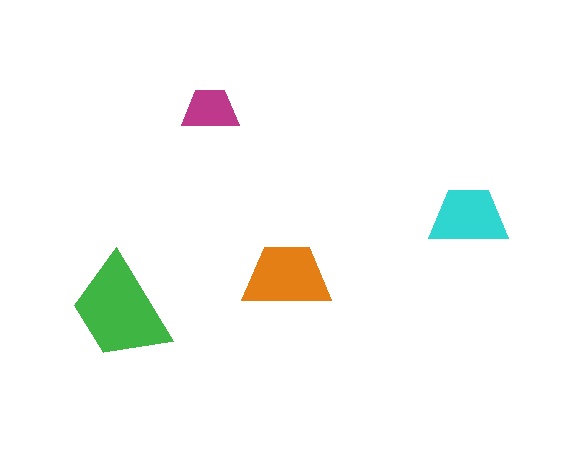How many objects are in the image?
There are 4 objects in the image.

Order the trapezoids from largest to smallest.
the green one, the orange one, the cyan one, the magenta one.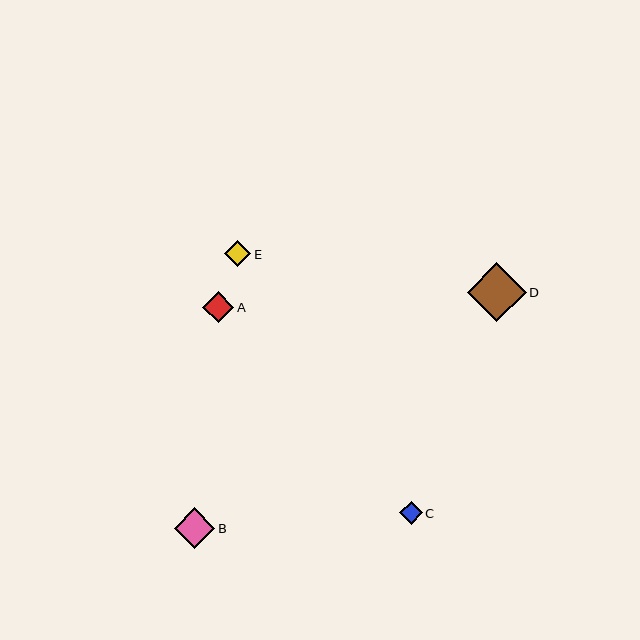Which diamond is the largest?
Diamond D is the largest with a size of approximately 59 pixels.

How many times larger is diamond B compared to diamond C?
Diamond B is approximately 1.8 times the size of diamond C.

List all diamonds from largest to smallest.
From largest to smallest: D, B, A, E, C.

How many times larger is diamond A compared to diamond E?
Diamond A is approximately 1.2 times the size of diamond E.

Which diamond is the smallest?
Diamond C is the smallest with a size of approximately 23 pixels.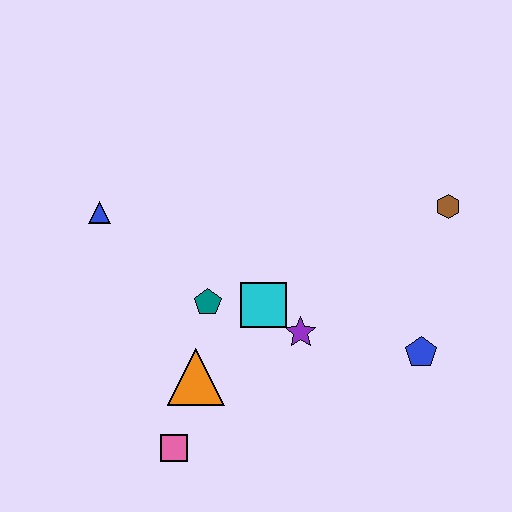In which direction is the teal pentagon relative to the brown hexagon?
The teal pentagon is to the left of the brown hexagon.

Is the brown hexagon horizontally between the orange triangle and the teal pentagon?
No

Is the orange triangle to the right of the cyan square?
No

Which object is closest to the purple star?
The cyan square is closest to the purple star.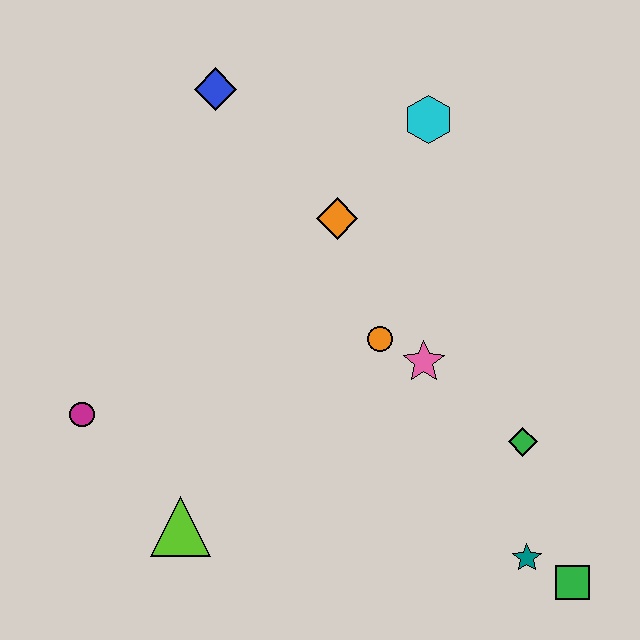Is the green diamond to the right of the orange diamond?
Yes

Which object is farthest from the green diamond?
The blue diamond is farthest from the green diamond.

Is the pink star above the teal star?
Yes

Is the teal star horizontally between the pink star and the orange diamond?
No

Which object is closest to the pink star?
The orange circle is closest to the pink star.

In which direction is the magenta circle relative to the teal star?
The magenta circle is to the left of the teal star.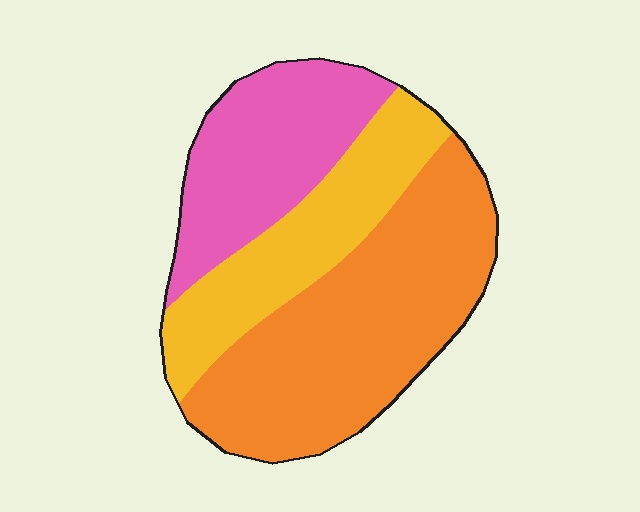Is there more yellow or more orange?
Orange.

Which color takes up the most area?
Orange, at roughly 50%.